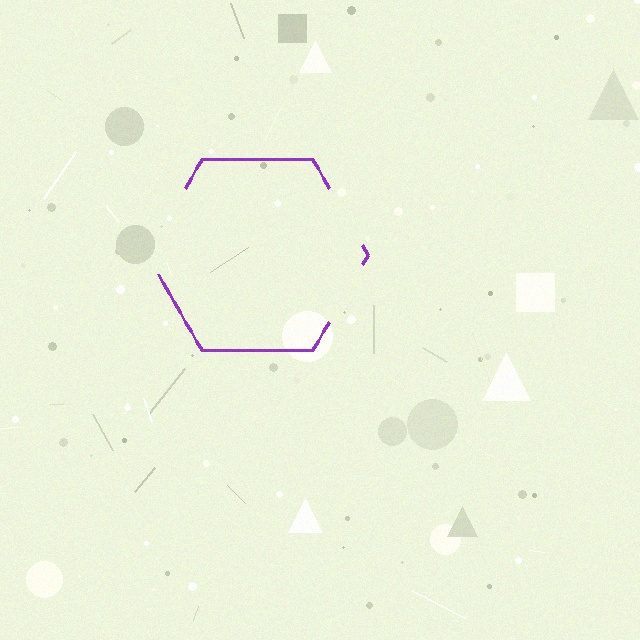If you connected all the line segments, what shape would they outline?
They would outline a hexagon.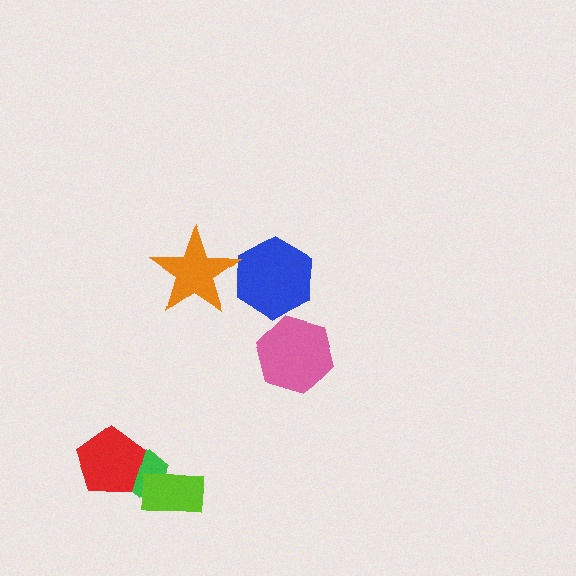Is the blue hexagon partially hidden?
Yes, it is partially covered by another shape.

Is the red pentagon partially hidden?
No, no other shape covers it.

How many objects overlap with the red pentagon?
1 object overlaps with the red pentagon.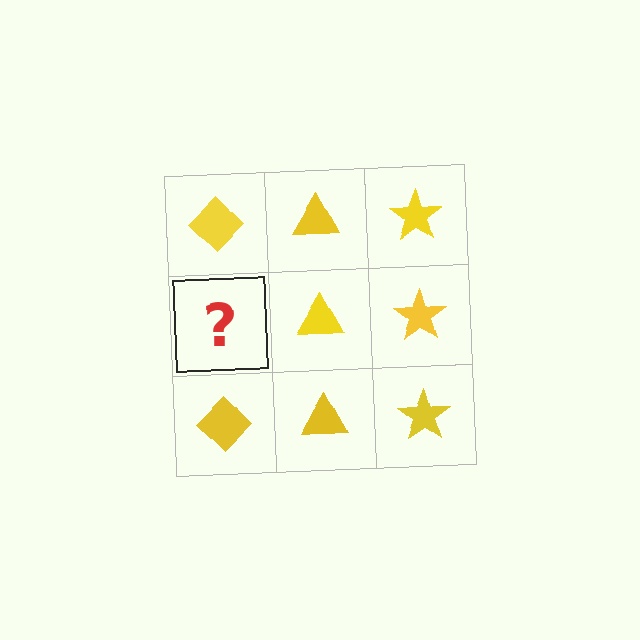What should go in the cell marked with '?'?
The missing cell should contain a yellow diamond.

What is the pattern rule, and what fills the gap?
The rule is that each column has a consistent shape. The gap should be filled with a yellow diamond.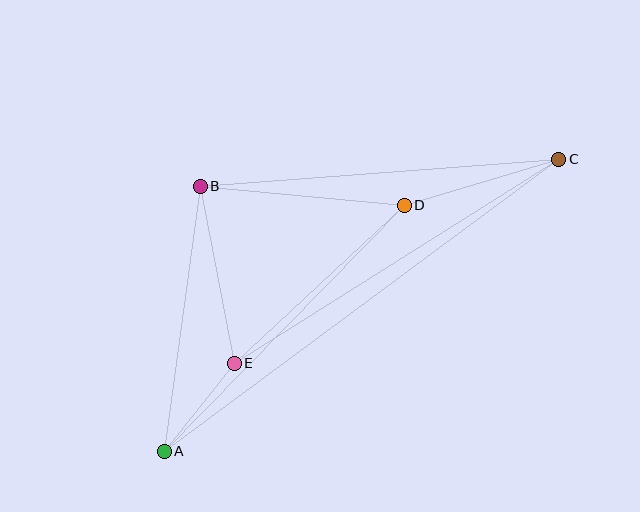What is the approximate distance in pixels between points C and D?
The distance between C and D is approximately 161 pixels.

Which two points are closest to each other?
Points A and E are closest to each other.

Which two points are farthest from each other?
Points A and C are farthest from each other.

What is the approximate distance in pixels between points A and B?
The distance between A and B is approximately 268 pixels.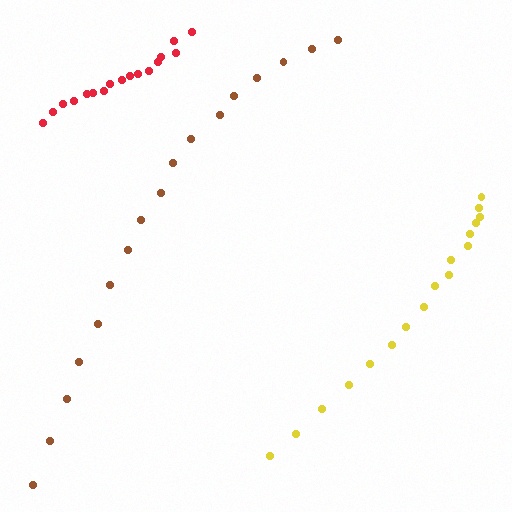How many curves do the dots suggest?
There are 3 distinct paths.